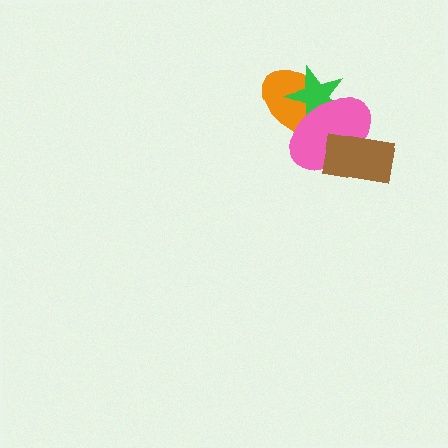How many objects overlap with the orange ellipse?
2 objects overlap with the orange ellipse.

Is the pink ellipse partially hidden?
Yes, it is partially covered by another shape.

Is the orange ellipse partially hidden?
Yes, it is partially covered by another shape.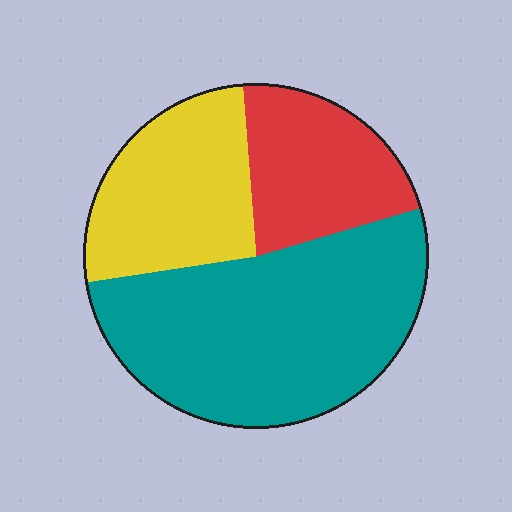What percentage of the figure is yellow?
Yellow takes up between a sixth and a third of the figure.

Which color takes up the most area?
Teal, at roughly 50%.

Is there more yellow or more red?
Yellow.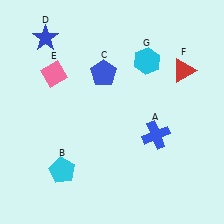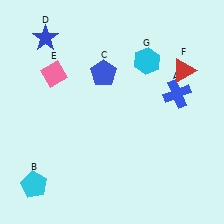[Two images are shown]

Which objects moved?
The objects that moved are: the blue cross (A), the cyan pentagon (B).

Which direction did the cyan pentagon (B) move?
The cyan pentagon (B) moved left.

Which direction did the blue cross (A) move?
The blue cross (A) moved up.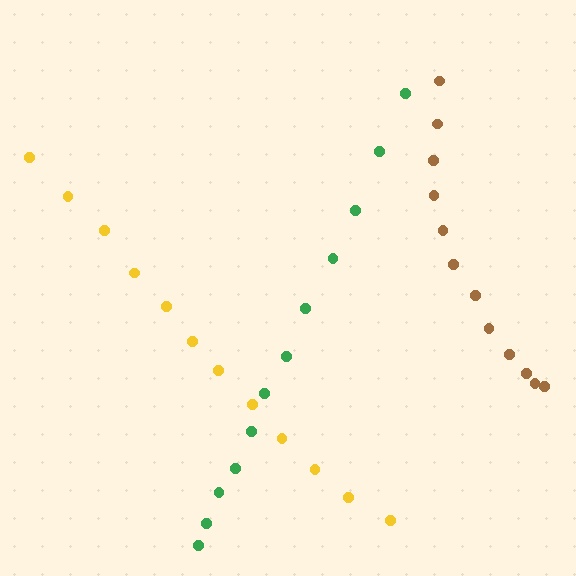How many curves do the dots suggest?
There are 3 distinct paths.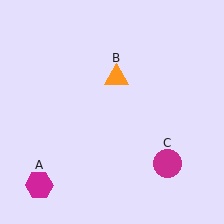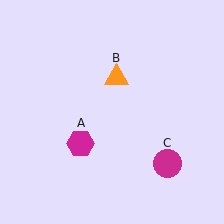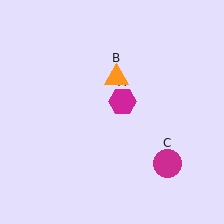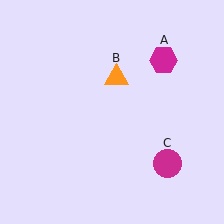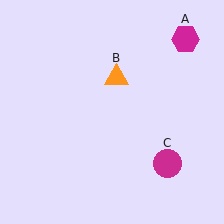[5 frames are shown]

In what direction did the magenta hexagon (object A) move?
The magenta hexagon (object A) moved up and to the right.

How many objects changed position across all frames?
1 object changed position: magenta hexagon (object A).